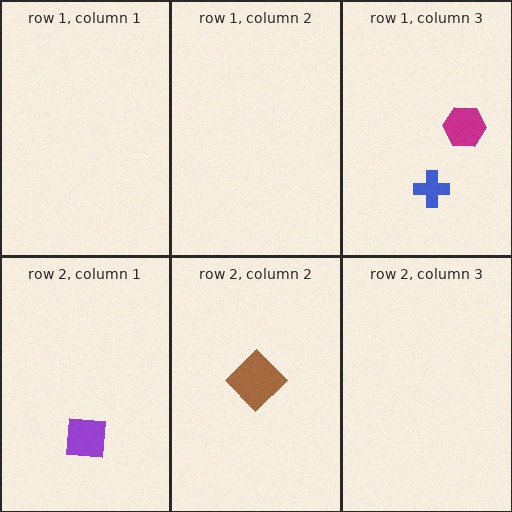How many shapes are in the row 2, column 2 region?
1.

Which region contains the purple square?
The row 2, column 1 region.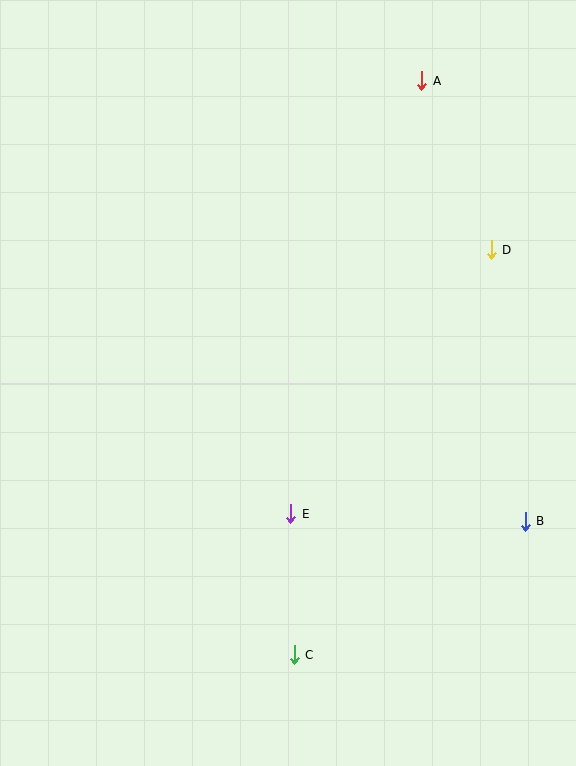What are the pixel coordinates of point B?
Point B is at (525, 521).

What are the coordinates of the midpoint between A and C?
The midpoint between A and C is at (358, 368).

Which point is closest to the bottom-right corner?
Point B is closest to the bottom-right corner.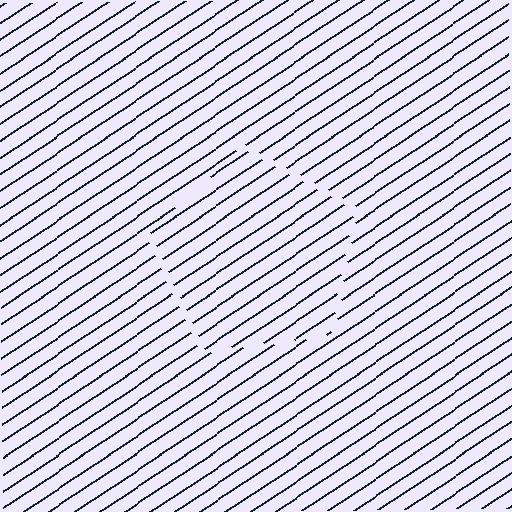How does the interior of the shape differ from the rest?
The interior of the shape contains the same grating, shifted by half a period — the contour is defined by the phase discontinuity where line-ends from the inner and outer gratings abut.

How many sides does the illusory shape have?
5 sides — the line-ends trace a pentagon.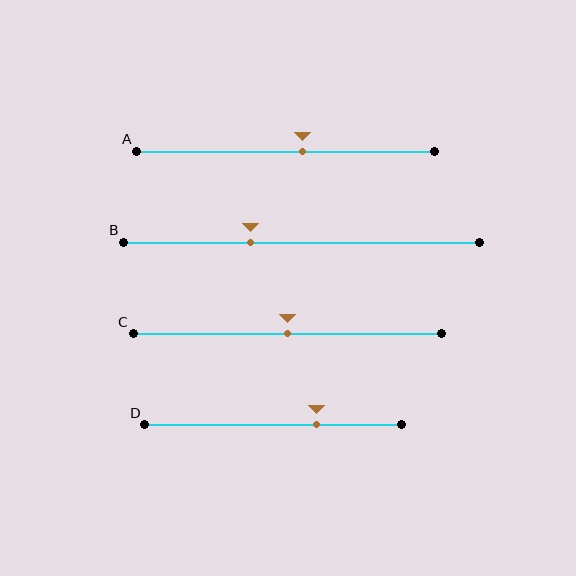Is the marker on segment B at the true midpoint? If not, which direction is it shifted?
No, the marker on segment B is shifted to the left by about 14% of the segment length.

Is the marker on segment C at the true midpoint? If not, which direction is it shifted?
Yes, the marker on segment C is at the true midpoint.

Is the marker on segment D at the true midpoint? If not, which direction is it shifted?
No, the marker on segment D is shifted to the right by about 17% of the segment length.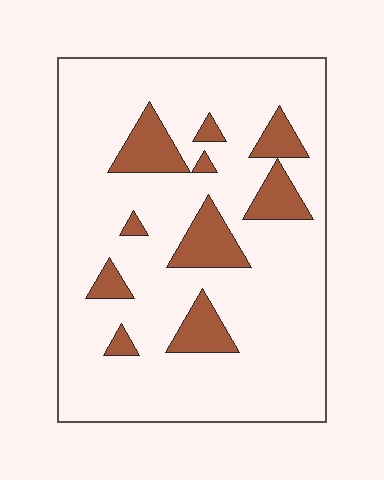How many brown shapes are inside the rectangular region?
10.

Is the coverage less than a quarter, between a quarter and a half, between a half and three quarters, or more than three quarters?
Less than a quarter.